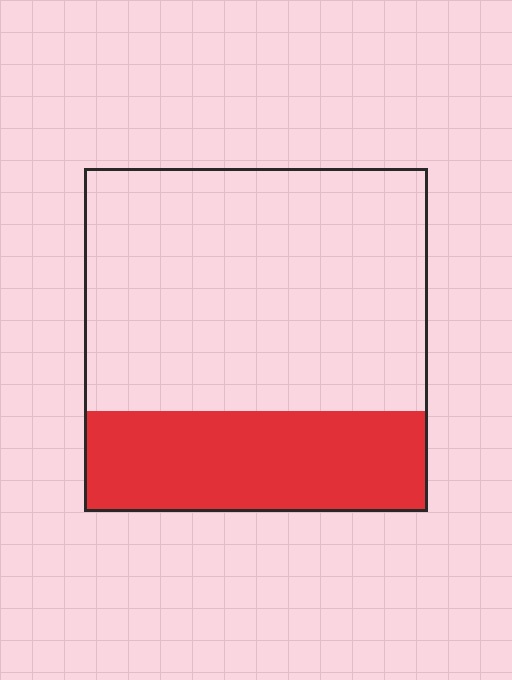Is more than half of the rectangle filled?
No.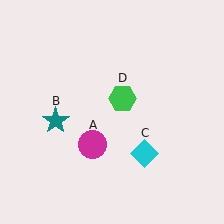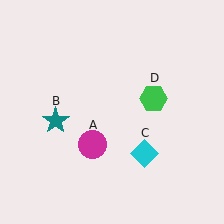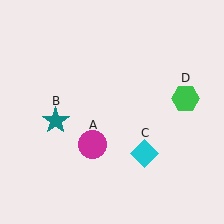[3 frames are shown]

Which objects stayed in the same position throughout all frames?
Magenta circle (object A) and teal star (object B) and cyan diamond (object C) remained stationary.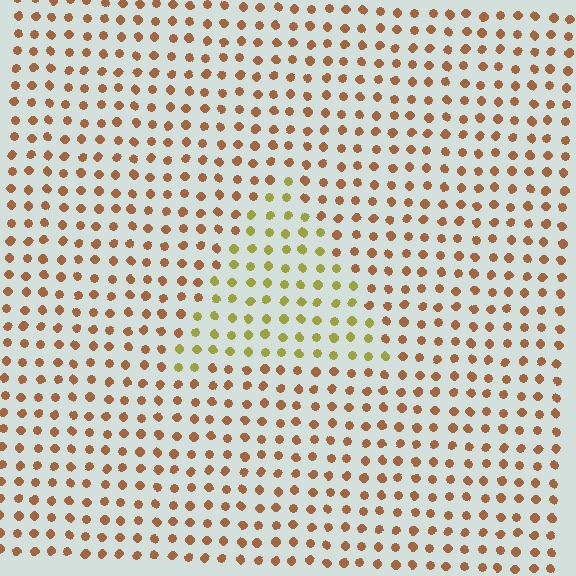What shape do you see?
I see a triangle.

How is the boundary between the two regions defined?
The boundary is defined purely by a slight shift in hue (about 41 degrees). Spacing, size, and orientation are identical on both sides.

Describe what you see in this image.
The image is filled with small brown elements in a uniform arrangement. A triangle-shaped region is visible where the elements are tinted to a slightly different hue, forming a subtle color boundary.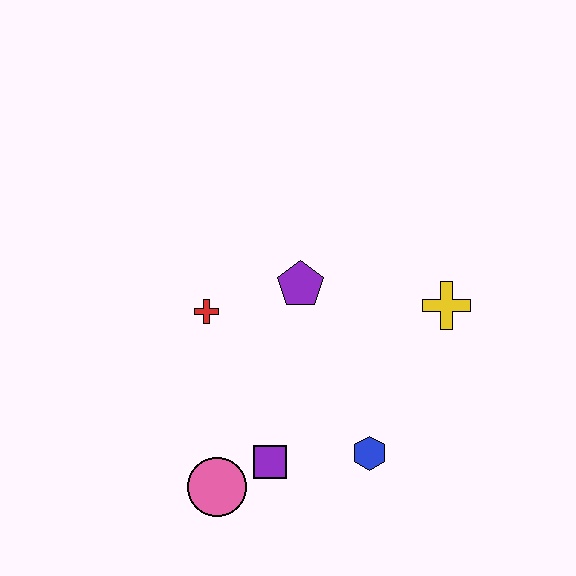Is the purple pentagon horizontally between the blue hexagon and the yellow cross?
No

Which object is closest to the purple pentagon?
The red cross is closest to the purple pentagon.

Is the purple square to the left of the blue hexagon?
Yes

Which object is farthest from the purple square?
The yellow cross is farthest from the purple square.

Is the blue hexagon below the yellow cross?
Yes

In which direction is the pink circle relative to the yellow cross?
The pink circle is to the left of the yellow cross.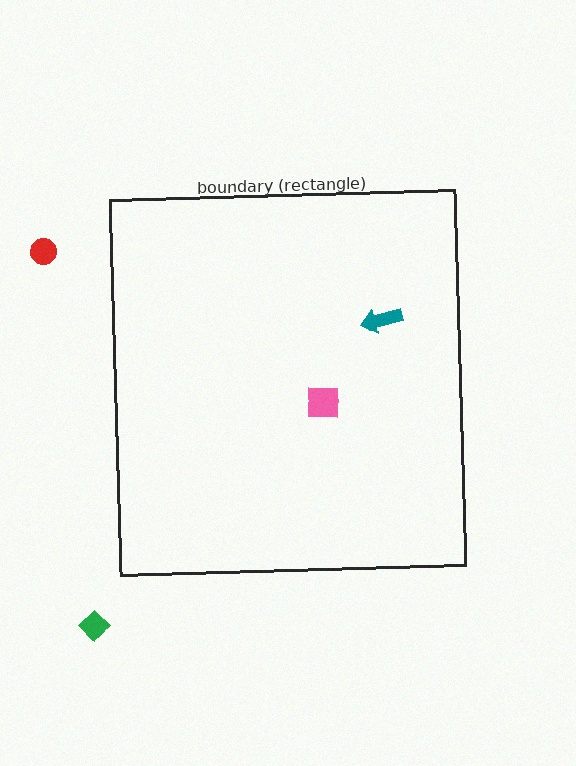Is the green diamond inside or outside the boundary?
Outside.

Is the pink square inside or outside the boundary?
Inside.